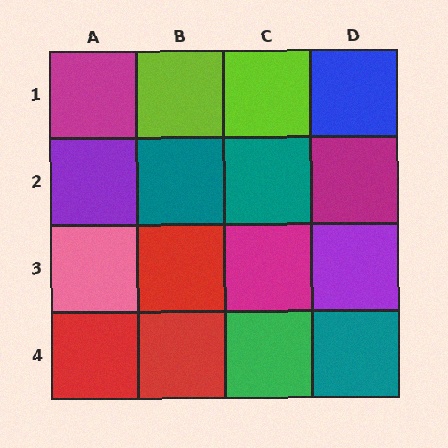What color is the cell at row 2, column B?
Teal.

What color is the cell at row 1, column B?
Lime.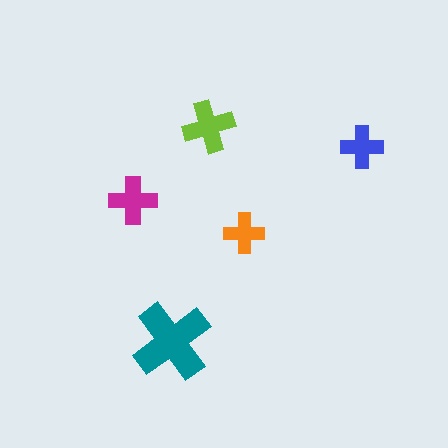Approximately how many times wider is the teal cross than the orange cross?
About 2 times wider.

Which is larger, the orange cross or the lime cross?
The lime one.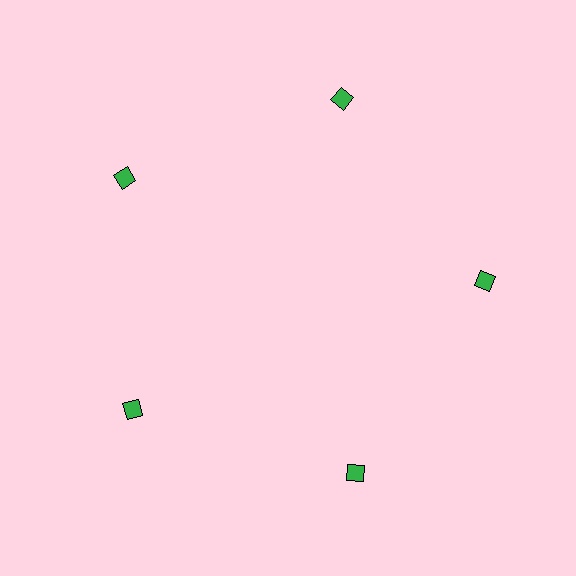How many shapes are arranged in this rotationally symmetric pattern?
There are 5 shapes, arranged in 5 groups of 1.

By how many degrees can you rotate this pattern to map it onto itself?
The pattern maps onto itself every 72 degrees of rotation.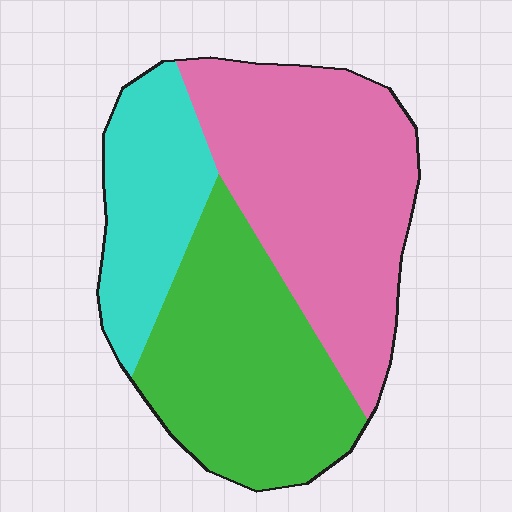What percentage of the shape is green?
Green covers 36% of the shape.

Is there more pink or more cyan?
Pink.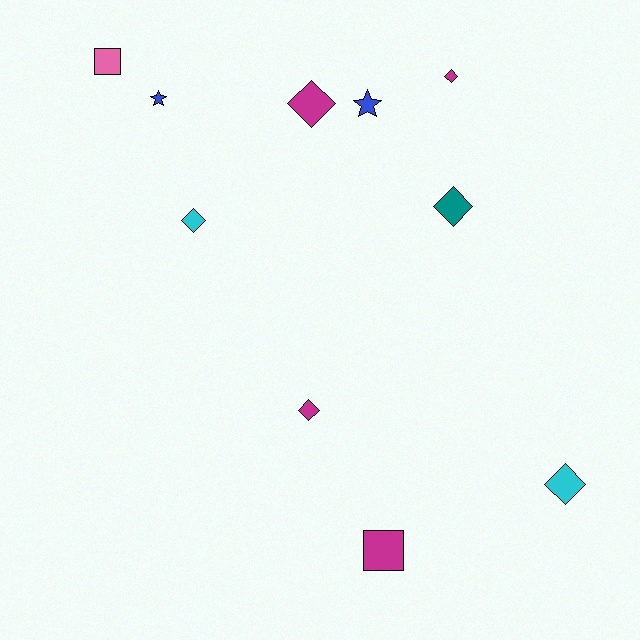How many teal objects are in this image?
There is 1 teal object.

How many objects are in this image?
There are 10 objects.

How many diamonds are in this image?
There are 6 diamonds.